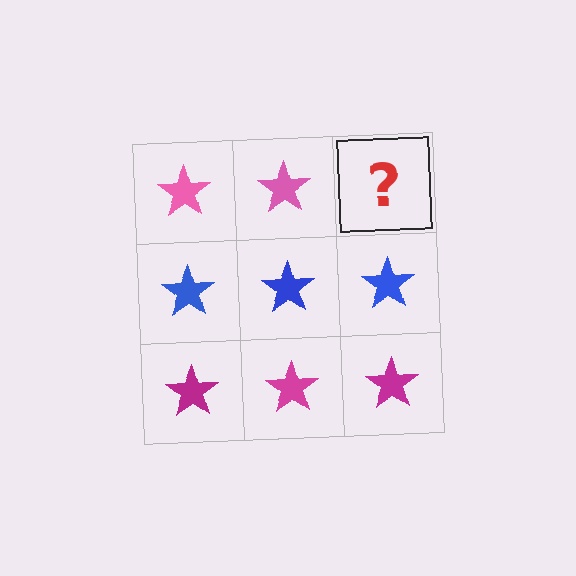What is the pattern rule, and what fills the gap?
The rule is that each row has a consistent color. The gap should be filled with a pink star.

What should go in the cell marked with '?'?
The missing cell should contain a pink star.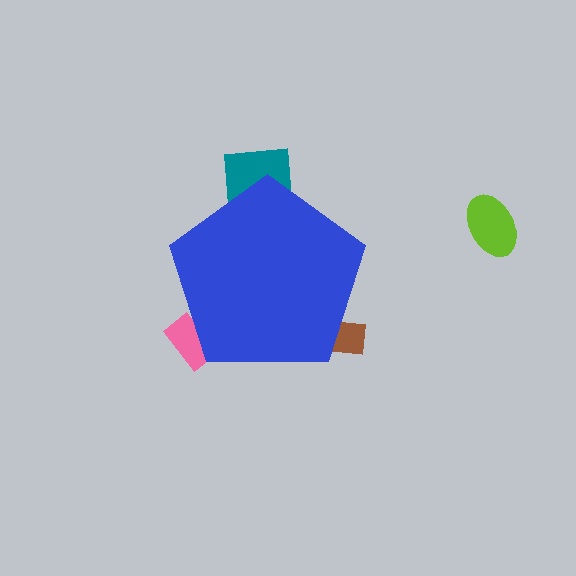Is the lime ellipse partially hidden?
No, the lime ellipse is fully visible.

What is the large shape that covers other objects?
A blue pentagon.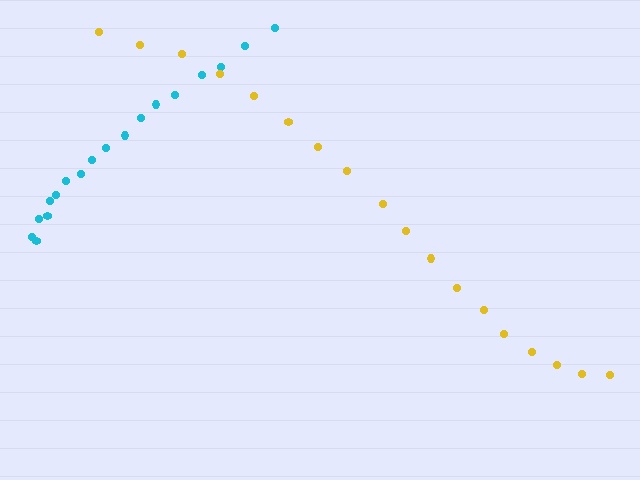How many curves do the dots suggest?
There are 2 distinct paths.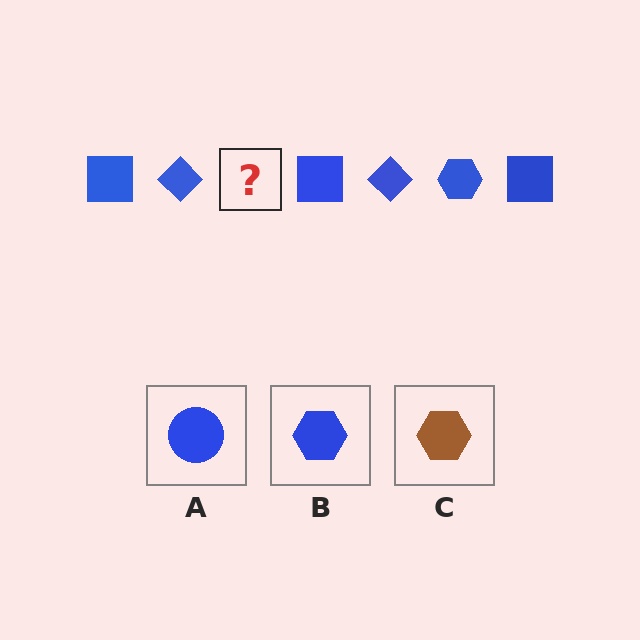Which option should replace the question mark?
Option B.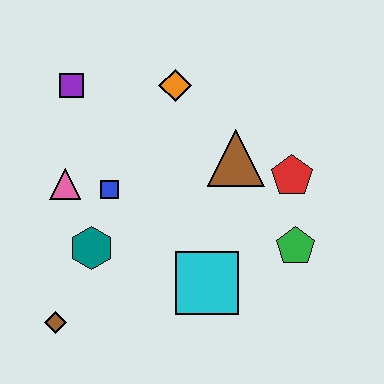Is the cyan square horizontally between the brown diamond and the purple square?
No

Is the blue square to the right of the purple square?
Yes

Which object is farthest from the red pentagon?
The brown diamond is farthest from the red pentagon.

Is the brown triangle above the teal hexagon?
Yes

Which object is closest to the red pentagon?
The brown triangle is closest to the red pentagon.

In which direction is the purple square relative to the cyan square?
The purple square is above the cyan square.